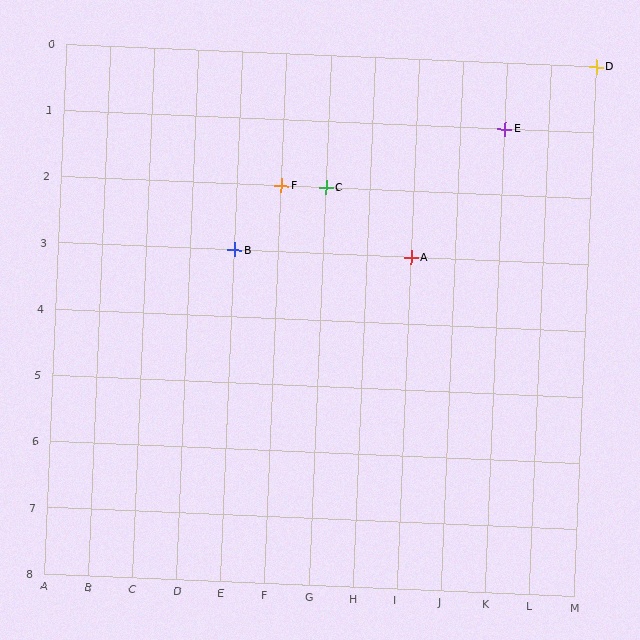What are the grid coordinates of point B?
Point B is at grid coordinates (E, 3).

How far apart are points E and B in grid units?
Points E and B are 6 columns and 2 rows apart (about 6.3 grid units diagonally).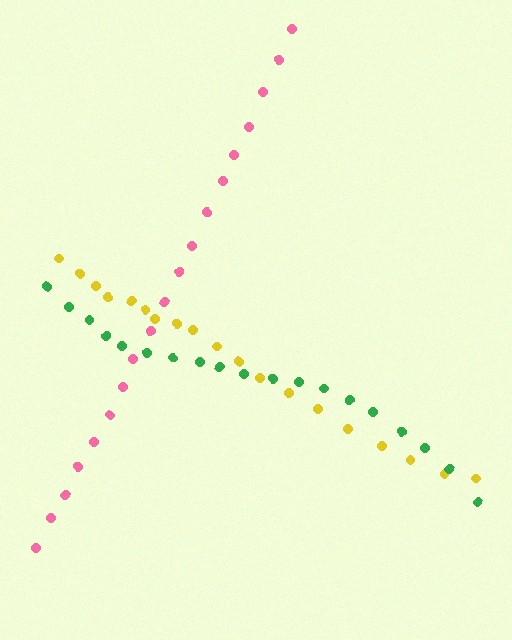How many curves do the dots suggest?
There are 3 distinct paths.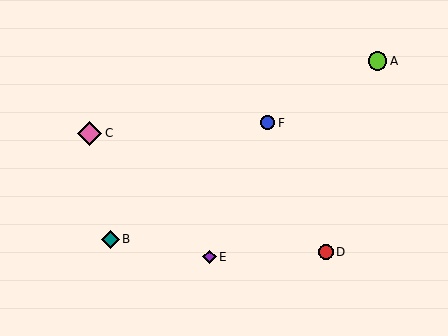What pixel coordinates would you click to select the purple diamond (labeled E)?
Click at (210, 257) to select the purple diamond E.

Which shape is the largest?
The pink diamond (labeled C) is the largest.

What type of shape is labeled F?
Shape F is a blue circle.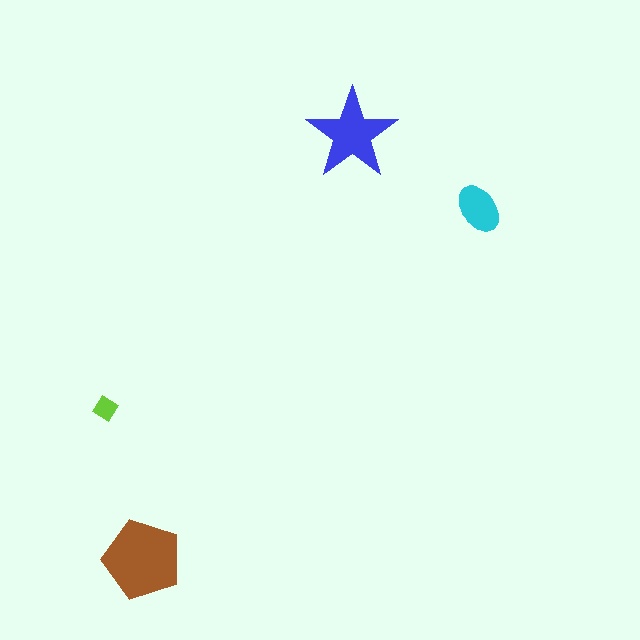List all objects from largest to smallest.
The brown pentagon, the blue star, the cyan ellipse, the lime diamond.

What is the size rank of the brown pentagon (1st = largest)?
1st.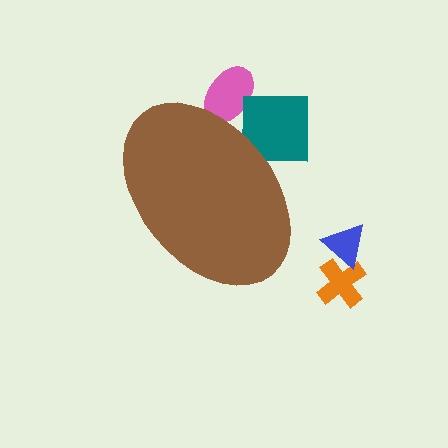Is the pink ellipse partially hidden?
Yes, the pink ellipse is partially hidden behind the brown ellipse.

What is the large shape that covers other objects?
A brown ellipse.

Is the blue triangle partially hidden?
No, the blue triangle is fully visible.